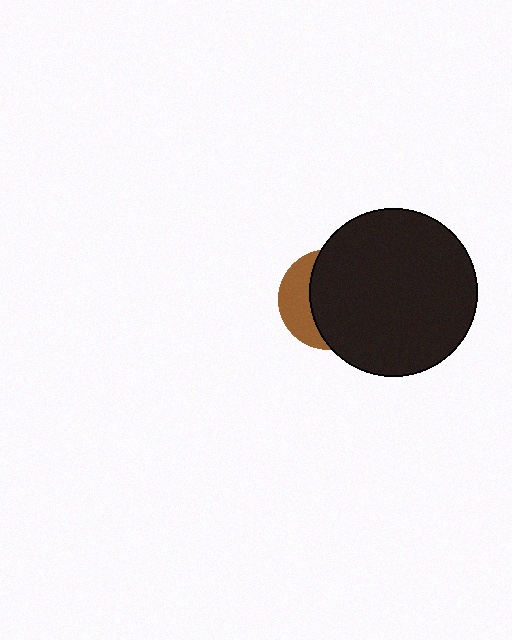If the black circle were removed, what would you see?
You would see the complete brown circle.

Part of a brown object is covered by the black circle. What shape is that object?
It is a circle.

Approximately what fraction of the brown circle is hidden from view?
Roughly 68% of the brown circle is hidden behind the black circle.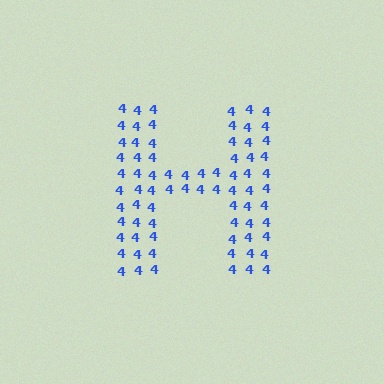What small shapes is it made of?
It is made of small digit 4's.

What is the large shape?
The large shape is the letter H.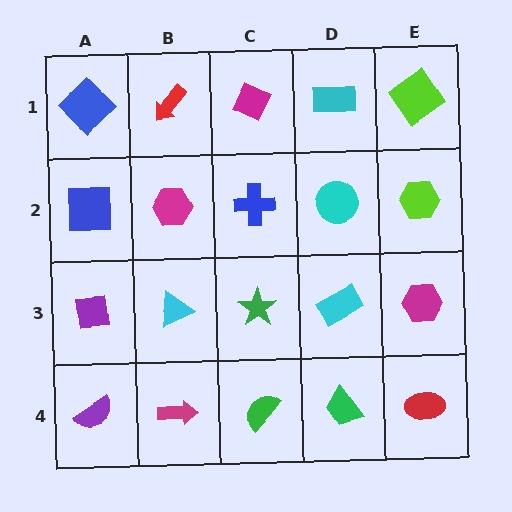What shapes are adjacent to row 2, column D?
A cyan rectangle (row 1, column D), a cyan rectangle (row 3, column D), a blue cross (row 2, column C), a lime hexagon (row 2, column E).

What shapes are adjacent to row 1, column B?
A magenta hexagon (row 2, column B), a blue diamond (row 1, column A), a magenta diamond (row 1, column C).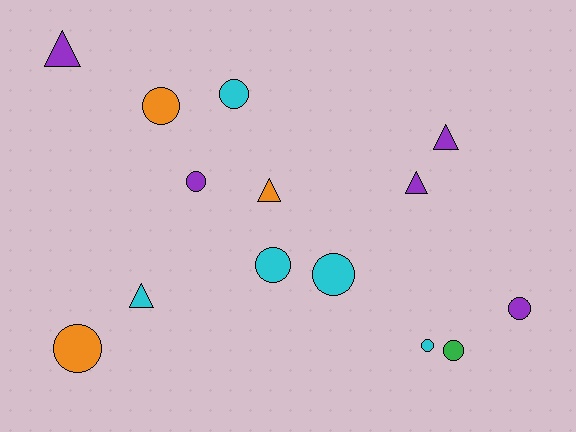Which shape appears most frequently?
Circle, with 9 objects.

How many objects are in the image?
There are 14 objects.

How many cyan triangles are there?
There is 1 cyan triangle.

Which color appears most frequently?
Purple, with 5 objects.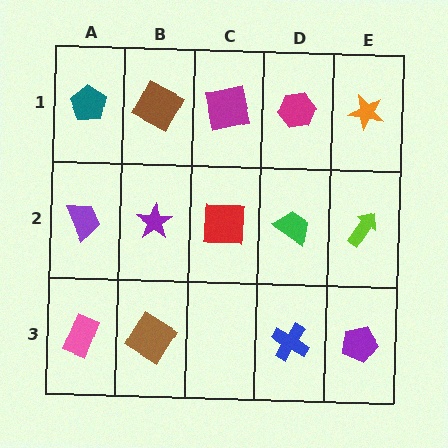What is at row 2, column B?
A purple star.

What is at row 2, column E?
A lime arrow.